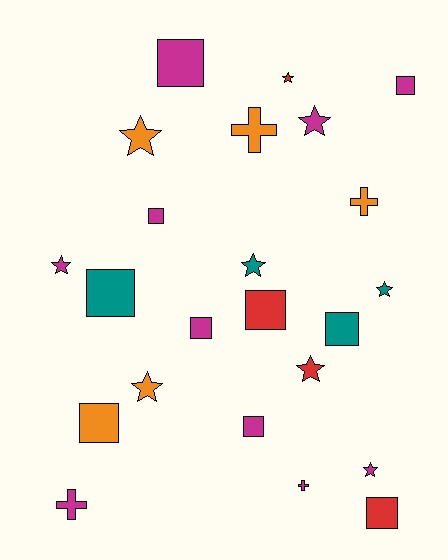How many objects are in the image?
There are 23 objects.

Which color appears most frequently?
Magenta, with 10 objects.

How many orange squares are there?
There is 1 orange square.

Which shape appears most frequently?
Square, with 10 objects.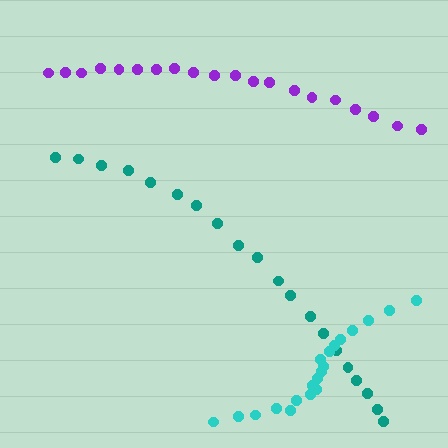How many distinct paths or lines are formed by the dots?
There are 3 distinct paths.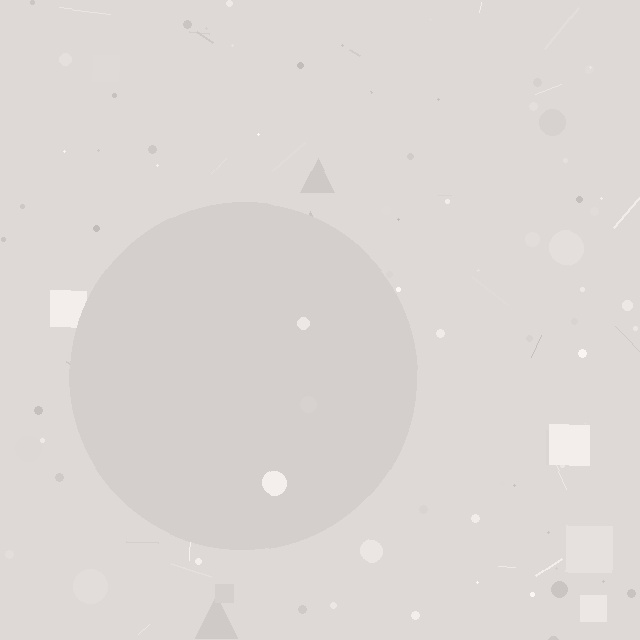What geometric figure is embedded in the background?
A circle is embedded in the background.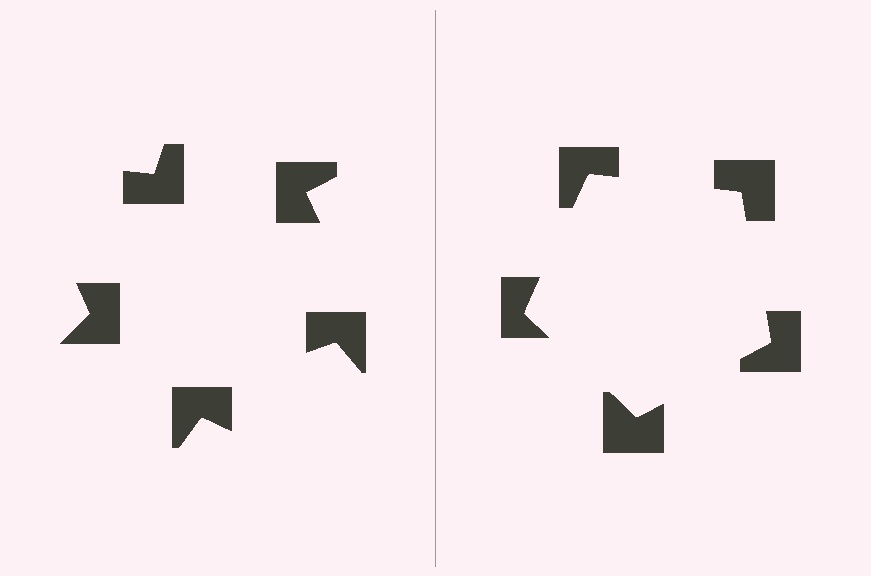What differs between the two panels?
The notched squares are positioned identically on both sides; only the wedge orientations differ. On the right they align to a pentagon; on the left they are misaligned.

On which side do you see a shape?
An illusory pentagon appears on the right side. On the left side the wedge cuts are rotated, so no coherent shape forms.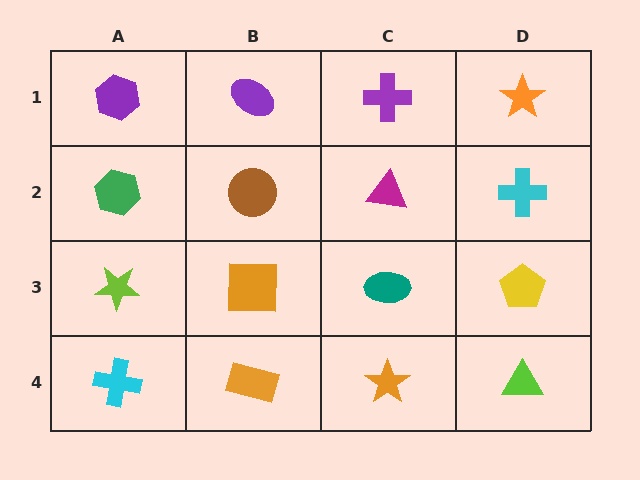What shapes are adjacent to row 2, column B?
A purple ellipse (row 1, column B), an orange square (row 3, column B), a green hexagon (row 2, column A), a magenta triangle (row 2, column C).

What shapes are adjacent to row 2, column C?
A purple cross (row 1, column C), a teal ellipse (row 3, column C), a brown circle (row 2, column B), a cyan cross (row 2, column D).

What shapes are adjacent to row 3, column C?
A magenta triangle (row 2, column C), an orange star (row 4, column C), an orange square (row 3, column B), a yellow pentagon (row 3, column D).